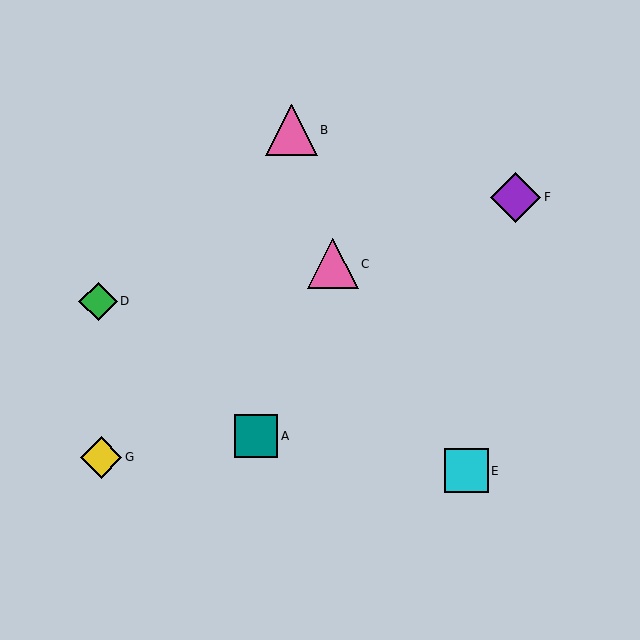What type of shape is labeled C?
Shape C is a pink triangle.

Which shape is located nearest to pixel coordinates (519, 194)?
The purple diamond (labeled F) at (516, 197) is nearest to that location.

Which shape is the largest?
The pink triangle (labeled B) is the largest.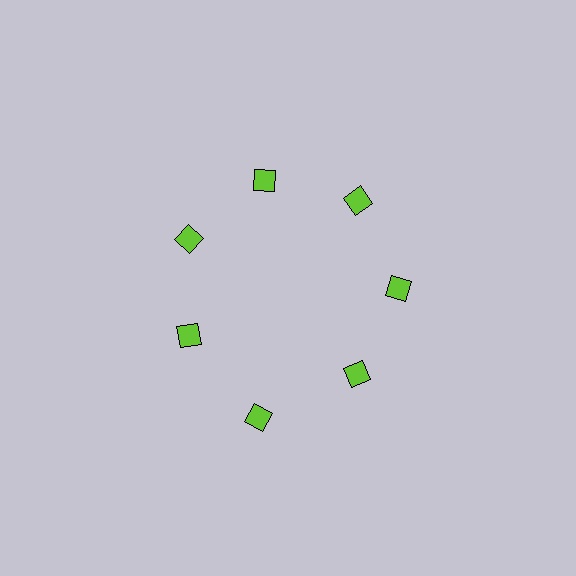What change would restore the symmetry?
The symmetry would be restored by moving it inward, back onto the ring so that all 7 diamonds sit at equal angles and equal distance from the center.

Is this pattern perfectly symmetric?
No. The 7 lime diamonds are arranged in a ring, but one element near the 6 o'clock position is pushed outward from the center, breaking the 7-fold rotational symmetry.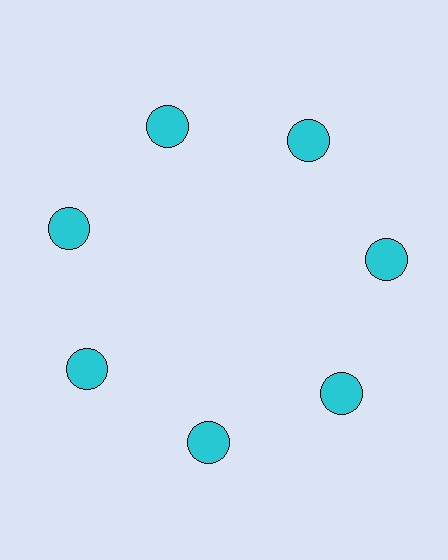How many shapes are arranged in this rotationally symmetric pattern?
There are 7 shapes, arranged in 7 groups of 1.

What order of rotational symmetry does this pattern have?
This pattern has 7-fold rotational symmetry.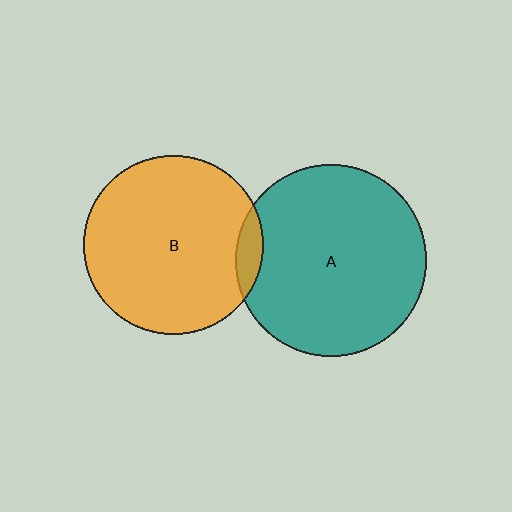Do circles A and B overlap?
Yes.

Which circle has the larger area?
Circle A (teal).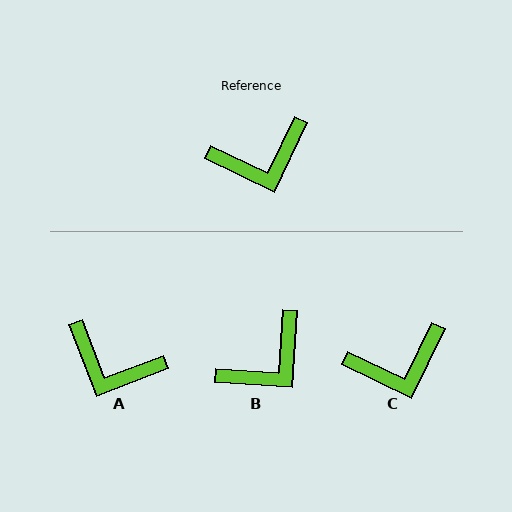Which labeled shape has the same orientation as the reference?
C.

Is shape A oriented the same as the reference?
No, it is off by about 43 degrees.